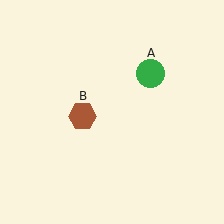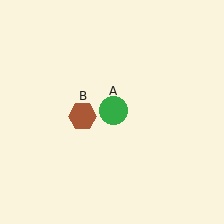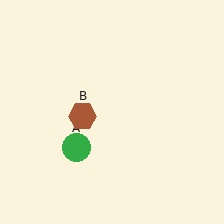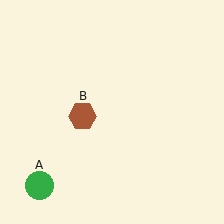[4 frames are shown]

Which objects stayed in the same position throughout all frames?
Brown hexagon (object B) remained stationary.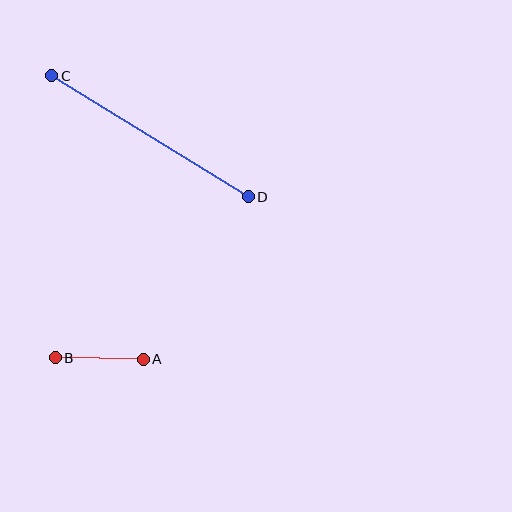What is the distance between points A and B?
The distance is approximately 88 pixels.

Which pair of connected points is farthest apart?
Points C and D are farthest apart.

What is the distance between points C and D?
The distance is approximately 231 pixels.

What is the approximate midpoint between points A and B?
The midpoint is at approximately (99, 358) pixels.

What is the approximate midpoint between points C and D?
The midpoint is at approximately (150, 136) pixels.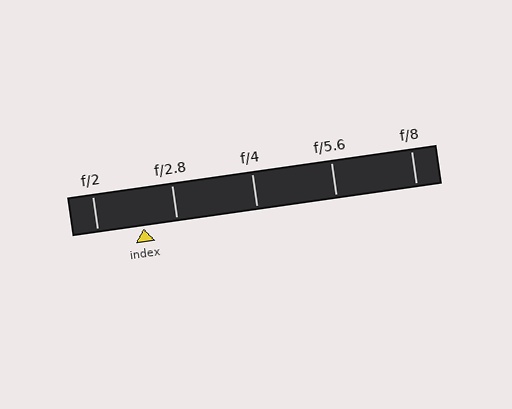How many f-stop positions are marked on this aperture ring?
There are 5 f-stop positions marked.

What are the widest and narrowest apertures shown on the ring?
The widest aperture shown is f/2 and the narrowest is f/8.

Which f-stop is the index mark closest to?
The index mark is closest to f/2.8.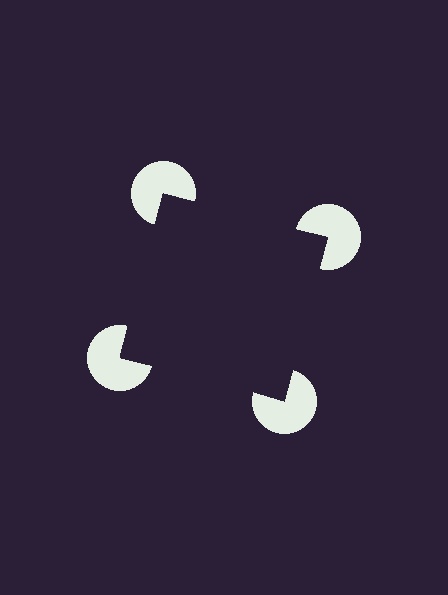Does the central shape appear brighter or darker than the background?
It typically appears slightly darker than the background, even though no actual brightness change is drawn.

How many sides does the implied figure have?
4 sides.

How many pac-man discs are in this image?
There are 4 — one at each vertex of the illusory square.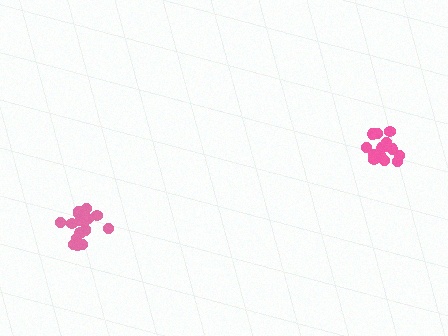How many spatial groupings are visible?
There are 2 spatial groupings.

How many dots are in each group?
Group 1: 18 dots, Group 2: 14 dots (32 total).